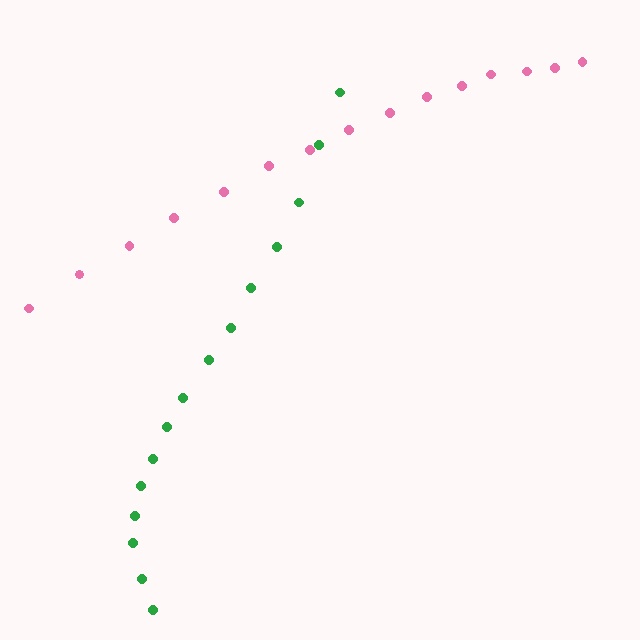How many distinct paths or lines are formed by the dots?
There are 2 distinct paths.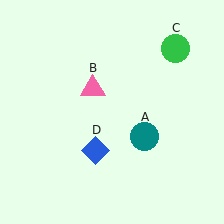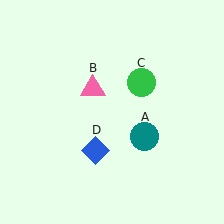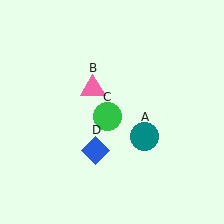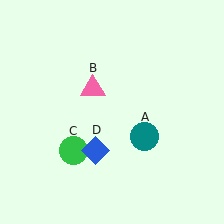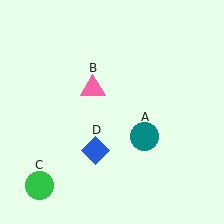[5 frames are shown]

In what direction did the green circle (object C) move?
The green circle (object C) moved down and to the left.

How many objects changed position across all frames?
1 object changed position: green circle (object C).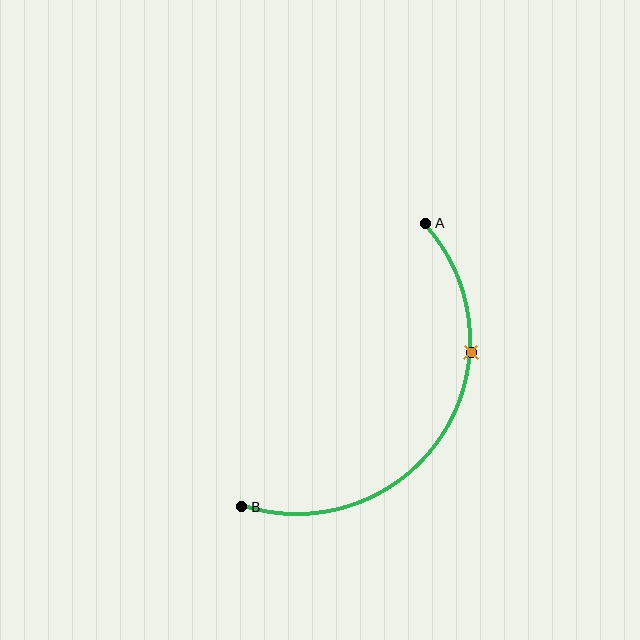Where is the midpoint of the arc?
The arc midpoint is the point on the curve farthest from the straight line joining A and B. It sits to the right of that line.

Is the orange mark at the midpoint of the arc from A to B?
No. The orange mark lies on the arc but is closer to endpoint A. The arc midpoint would be at the point on the curve equidistant along the arc from both A and B.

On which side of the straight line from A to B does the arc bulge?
The arc bulges to the right of the straight line connecting A and B.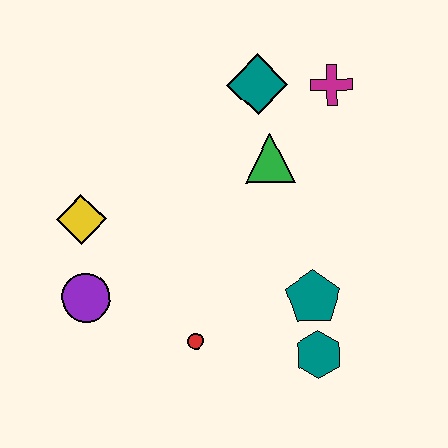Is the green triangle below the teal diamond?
Yes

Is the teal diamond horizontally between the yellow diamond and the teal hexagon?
Yes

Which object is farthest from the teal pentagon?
The yellow diamond is farthest from the teal pentagon.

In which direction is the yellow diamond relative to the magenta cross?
The yellow diamond is to the left of the magenta cross.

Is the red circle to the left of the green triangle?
Yes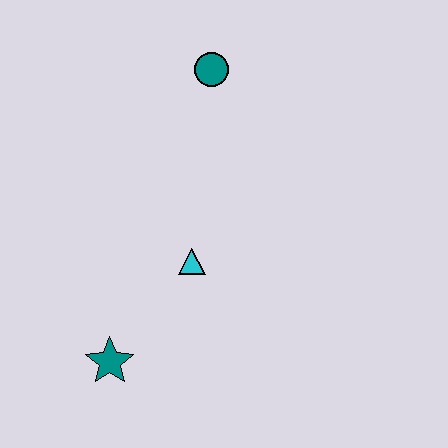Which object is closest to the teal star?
The cyan triangle is closest to the teal star.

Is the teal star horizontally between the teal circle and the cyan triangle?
No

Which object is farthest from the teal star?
The teal circle is farthest from the teal star.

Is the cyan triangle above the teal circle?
No